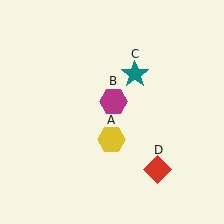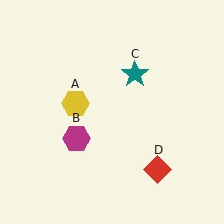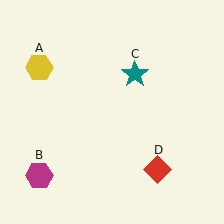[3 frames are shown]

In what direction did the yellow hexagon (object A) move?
The yellow hexagon (object A) moved up and to the left.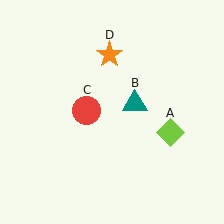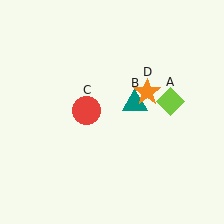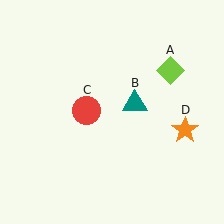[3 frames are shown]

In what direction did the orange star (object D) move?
The orange star (object D) moved down and to the right.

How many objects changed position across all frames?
2 objects changed position: lime diamond (object A), orange star (object D).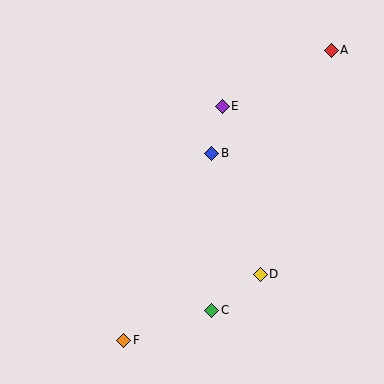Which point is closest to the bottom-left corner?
Point F is closest to the bottom-left corner.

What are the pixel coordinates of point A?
Point A is at (331, 50).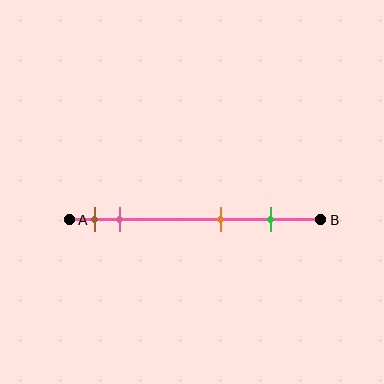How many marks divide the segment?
There are 4 marks dividing the segment.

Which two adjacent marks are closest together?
The brown and pink marks are the closest adjacent pair.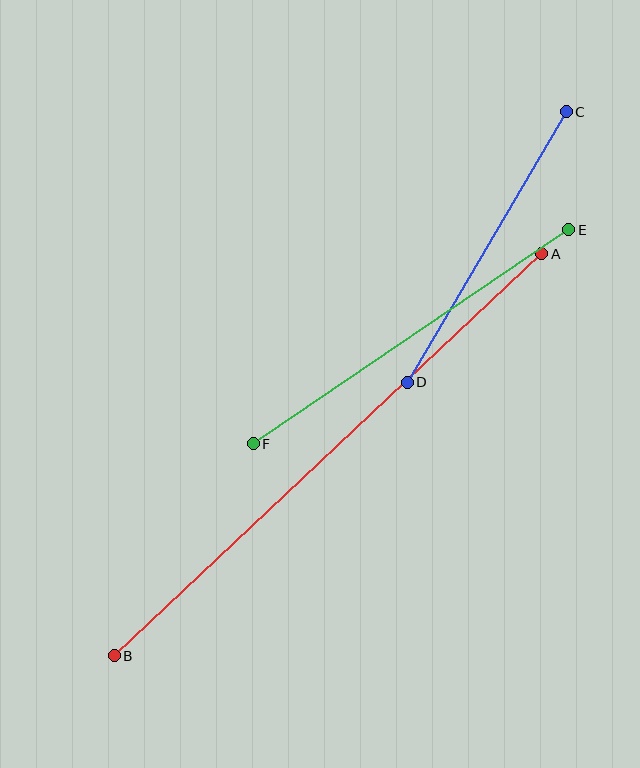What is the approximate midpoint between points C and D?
The midpoint is at approximately (487, 247) pixels.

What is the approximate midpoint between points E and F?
The midpoint is at approximately (411, 337) pixels.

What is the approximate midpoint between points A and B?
The midpoint is at approximately (328, 455) pixels.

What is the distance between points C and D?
The distance is approximately 314 pixels.